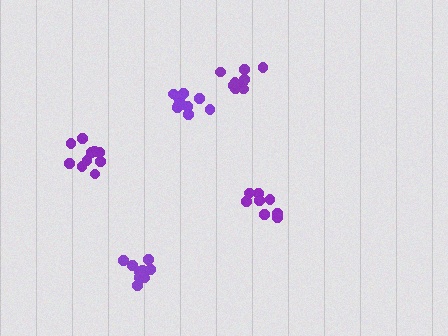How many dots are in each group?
Group 1: 10 dots, Group 2: 8 dots, Group 3: 10 dots, Group 4: 10 dots, Group 5: 9 dots (47 total).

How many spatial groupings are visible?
There are 5 spatial groupings.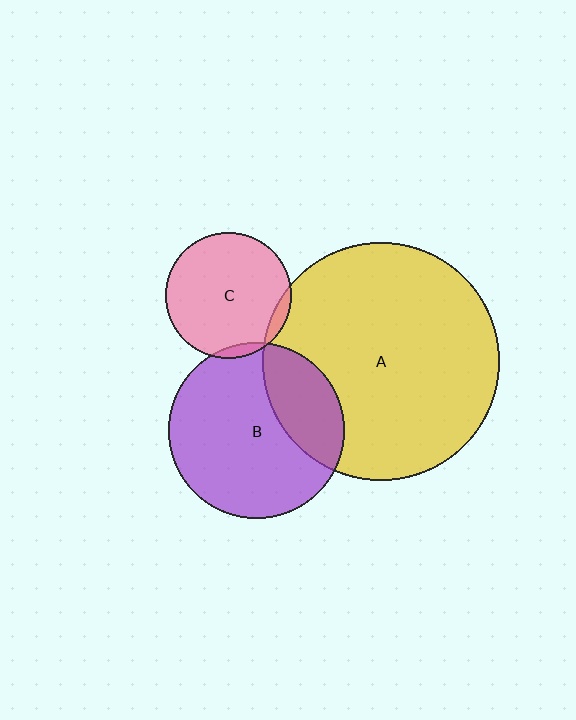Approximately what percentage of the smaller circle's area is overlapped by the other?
Approximately 5%.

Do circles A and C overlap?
Yes.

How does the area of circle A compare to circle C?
Approximately 3.6 times.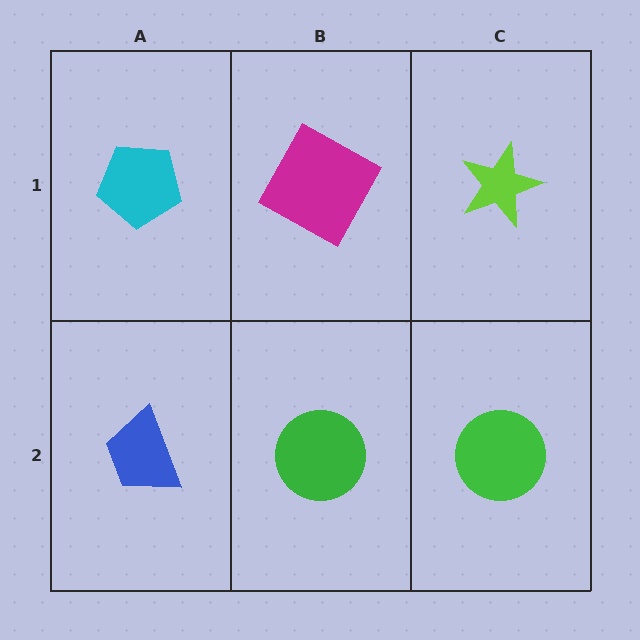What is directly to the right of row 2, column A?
A green circle.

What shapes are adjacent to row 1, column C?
A green circle (row 2, column C), a magenta square (row 1, column B).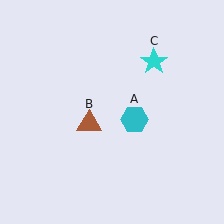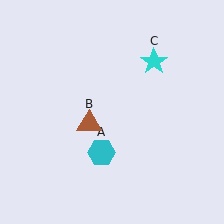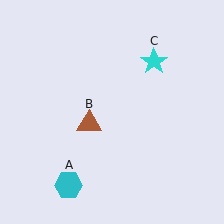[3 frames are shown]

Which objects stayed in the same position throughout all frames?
Brown triangle (object B) and cyan star (object C) remained stationary.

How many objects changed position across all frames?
1 object changed position: cyan hexagon (object A).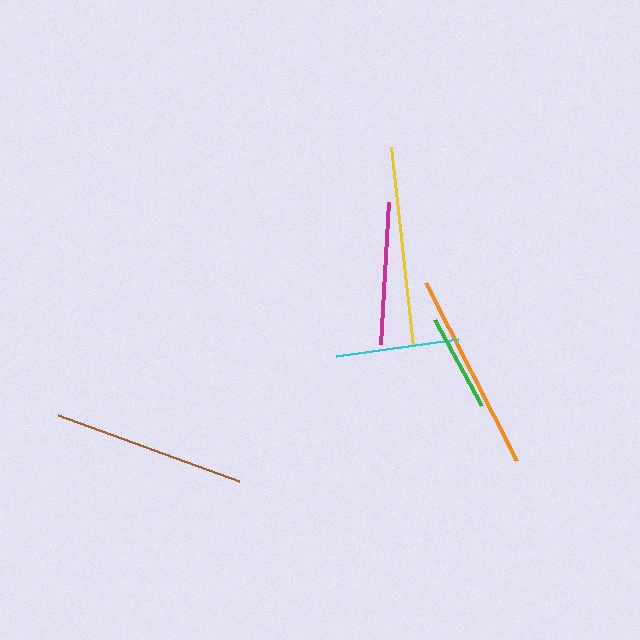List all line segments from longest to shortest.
From longest to shortest: yellow, orange, brown, magenta, cyan, green.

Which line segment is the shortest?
The green line is the shortest at approximately 98 pixels.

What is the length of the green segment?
The green segment is approximately 98 pixels long.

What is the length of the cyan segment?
The cyan segment is approximately 123 pixels long.